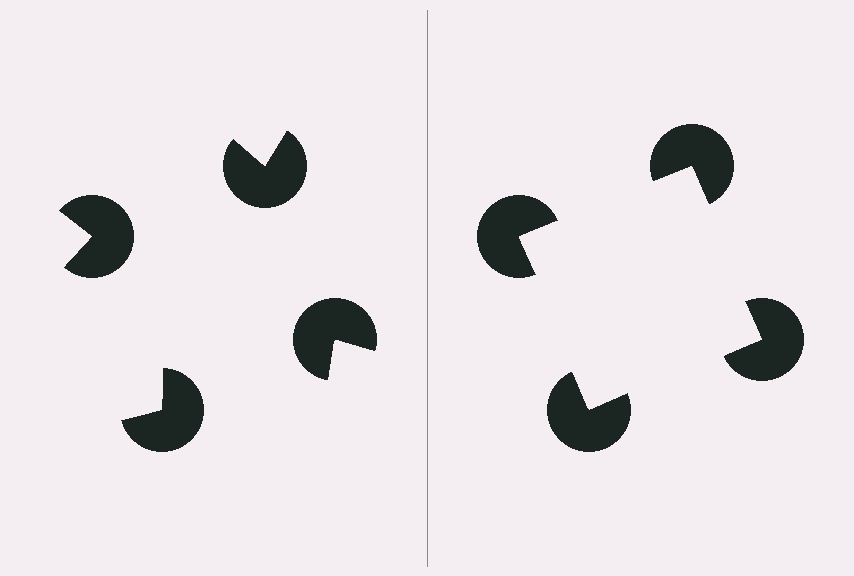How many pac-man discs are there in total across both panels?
8 — 4 on each side.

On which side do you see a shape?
An illusory square appears on the right side. On the left side the wedge cuts are rotated, so no coherent shape forms.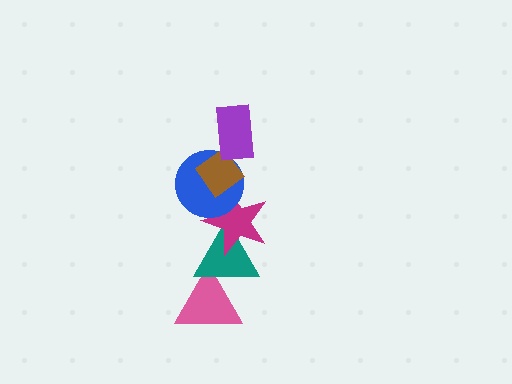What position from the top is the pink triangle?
The pink triangle is 6th from the top.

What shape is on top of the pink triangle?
The teal triangle is on top of the pink triangle.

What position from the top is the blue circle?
The blue circle is 3rd from the top.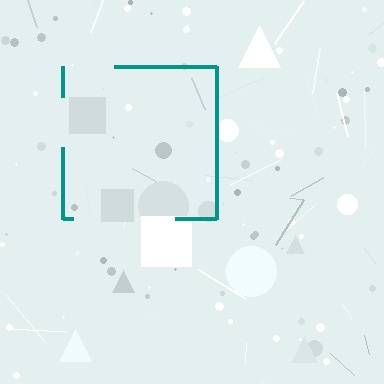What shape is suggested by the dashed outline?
The dashed outline suggests a square.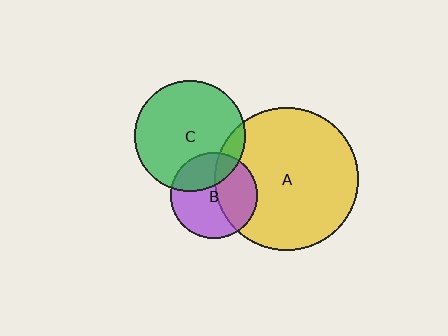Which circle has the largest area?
Circle A (yellow).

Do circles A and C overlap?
Yes.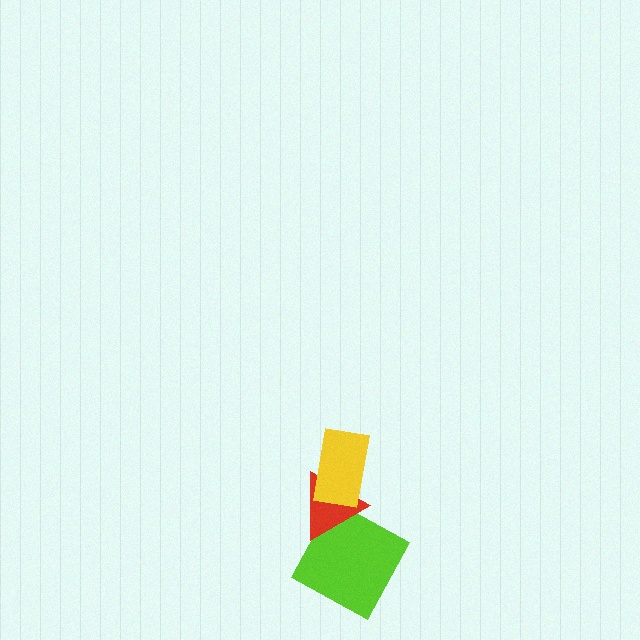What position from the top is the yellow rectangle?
The yellow rectangle is 1st from the top.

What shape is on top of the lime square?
The red triangle is on top of the lime square.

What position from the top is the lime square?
The lime square is 3rd from the top.